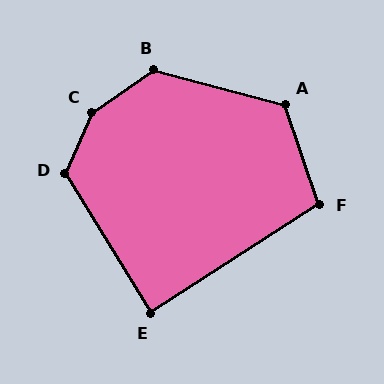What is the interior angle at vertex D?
Approximately 125 degrees (obtuse).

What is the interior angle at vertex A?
Approximately 123 degrees (obtuse).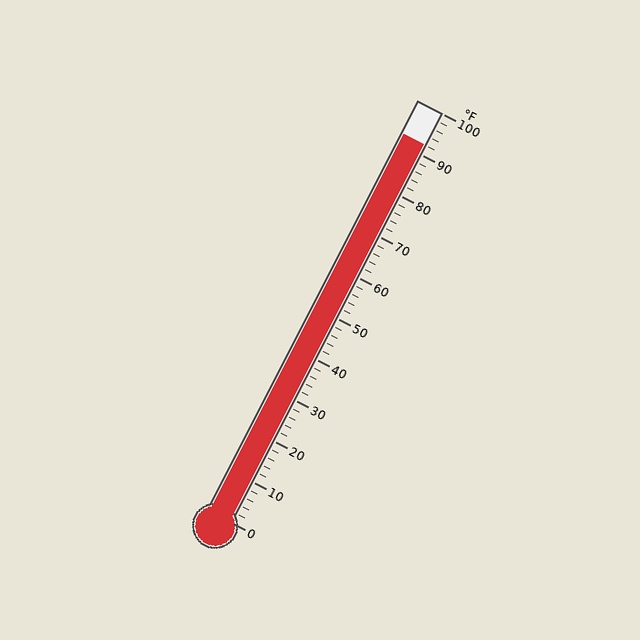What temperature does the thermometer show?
The thermometer shows approximately 92°F.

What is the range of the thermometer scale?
The thermometer scale ranges from 0°F to 100°F.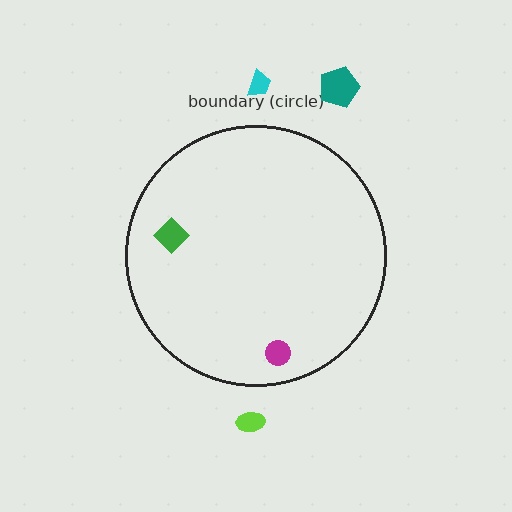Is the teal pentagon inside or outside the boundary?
Outside.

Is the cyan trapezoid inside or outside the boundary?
Outside.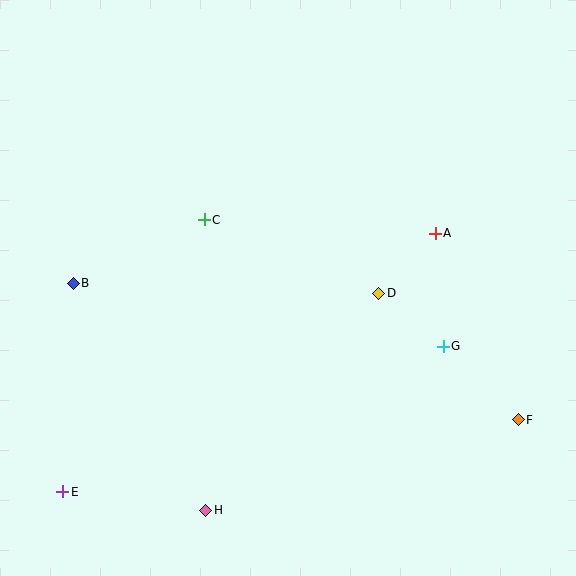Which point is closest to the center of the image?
Point D at (378, 293) is closest to the center.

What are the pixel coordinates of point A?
Point A is at (435, 233).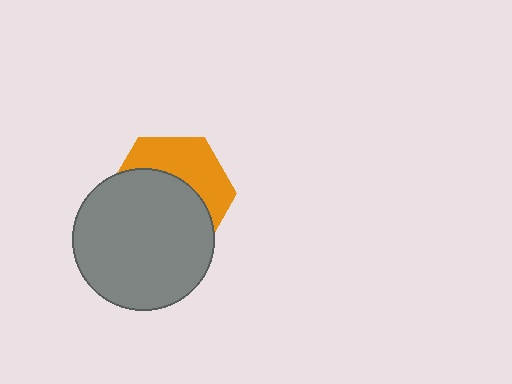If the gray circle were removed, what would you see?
You would see the complete orange hexagon.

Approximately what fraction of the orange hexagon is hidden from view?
Roughly 60% of the orange hexagon is hidden behind the gray circle.